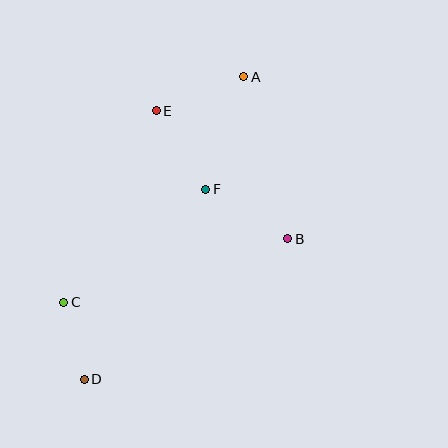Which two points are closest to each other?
Points C and D are closest to each other.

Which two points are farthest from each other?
Points A and D are farthest from each other.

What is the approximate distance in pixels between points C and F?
The distance between C and F is approximately 181 pixels.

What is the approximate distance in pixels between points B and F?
The distance between B and F is approximately 96 pixels.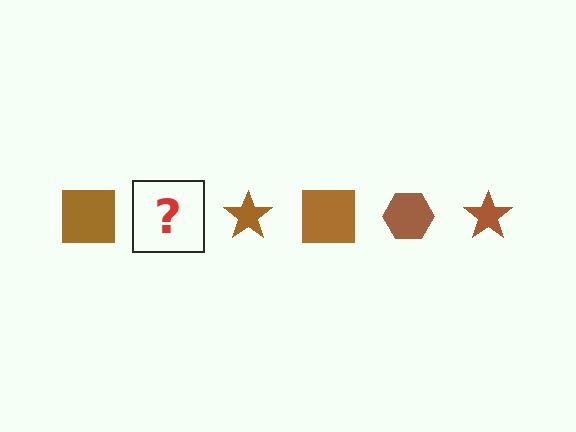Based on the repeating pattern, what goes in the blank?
The blank should be a brown hexagon.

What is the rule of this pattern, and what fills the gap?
The rule is that the pattern cycles through square, hexagon, star shapes in brown. The gap should be filled with a brown hexagon.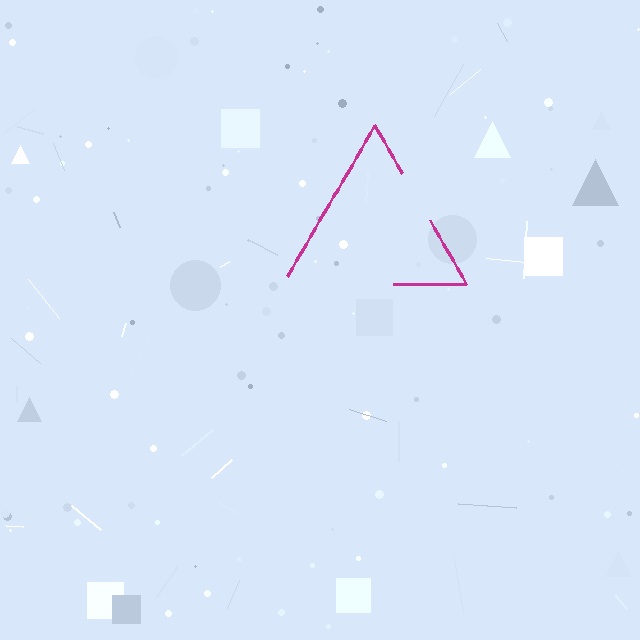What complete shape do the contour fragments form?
The contour fragments form a triangle.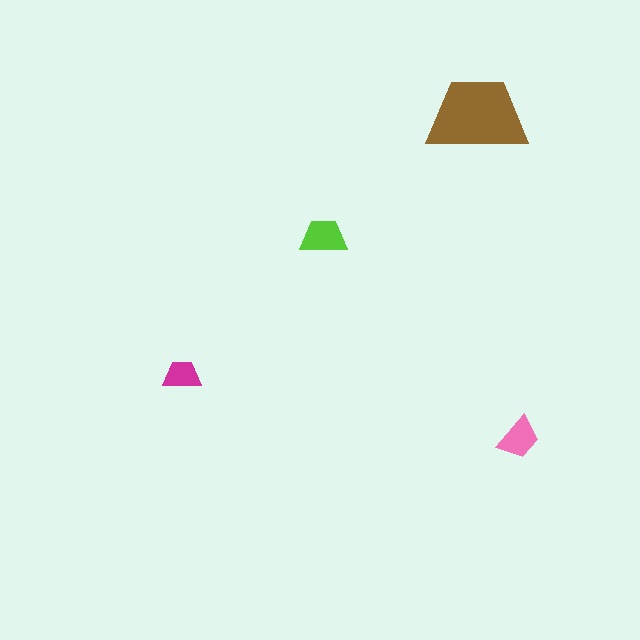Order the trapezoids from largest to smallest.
the brown one, the lime one, the pink one, the magenta one.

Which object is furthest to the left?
The magenta trapezoid is leftmost.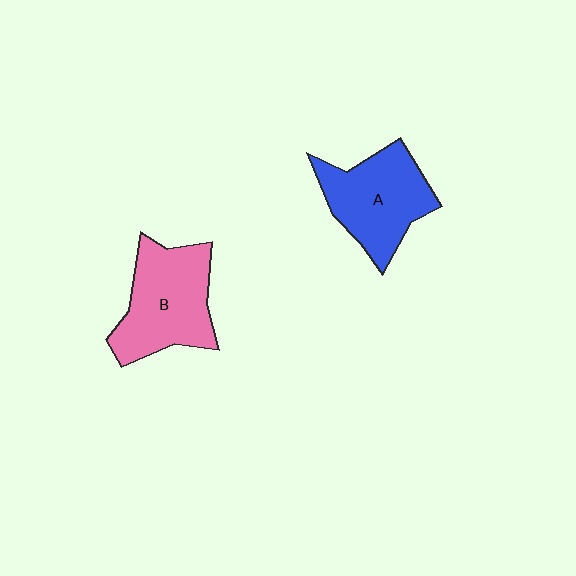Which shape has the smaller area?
Shape A (blue).